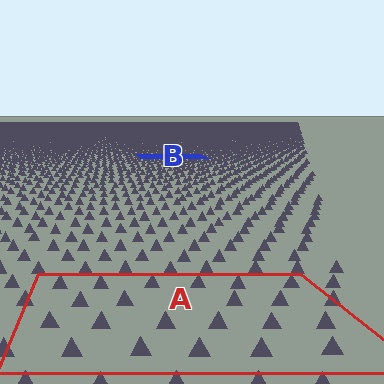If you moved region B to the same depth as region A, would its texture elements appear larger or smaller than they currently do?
They would appear larger. At a closer depth, the same texture elements are projected at a bigger on-screen size.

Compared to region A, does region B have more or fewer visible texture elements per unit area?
Region B has more texture elements per unit area — they are packed more densely because it is farther away.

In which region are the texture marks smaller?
The texture marks are smaller in region B, because it is farther away.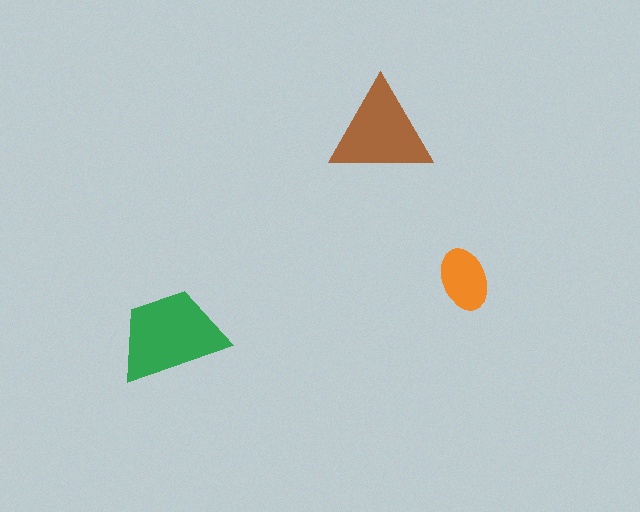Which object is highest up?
The brown triangle is topmost.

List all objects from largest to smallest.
The green trapezoid, the brown triangle, the orange ellipse.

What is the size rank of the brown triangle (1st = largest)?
2nd.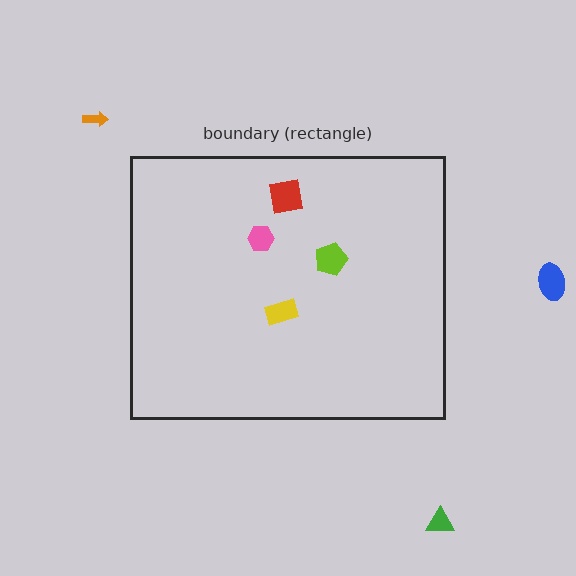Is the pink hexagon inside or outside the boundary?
Inside.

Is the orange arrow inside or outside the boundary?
Outside.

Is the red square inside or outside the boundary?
Inside.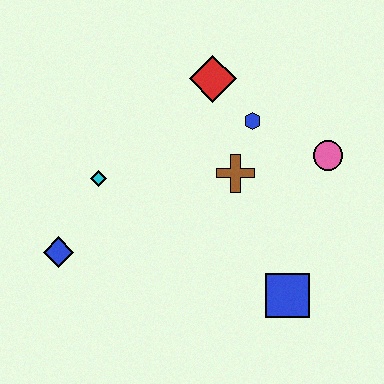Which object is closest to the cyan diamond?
The blue diamond is closest to the cyan diamond.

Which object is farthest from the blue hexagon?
The blue diamond is farthest from the blue hexagon.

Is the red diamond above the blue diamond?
Yes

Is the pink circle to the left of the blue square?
No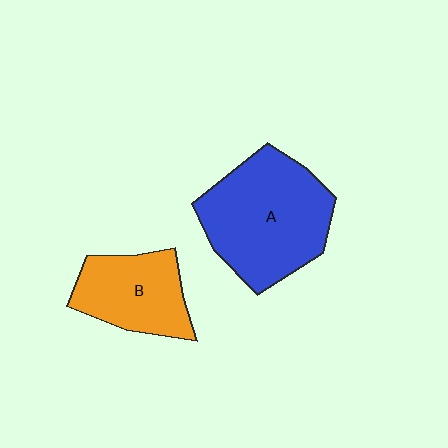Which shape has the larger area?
Shape A (blue).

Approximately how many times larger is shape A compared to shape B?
Approximately 1.6 times.